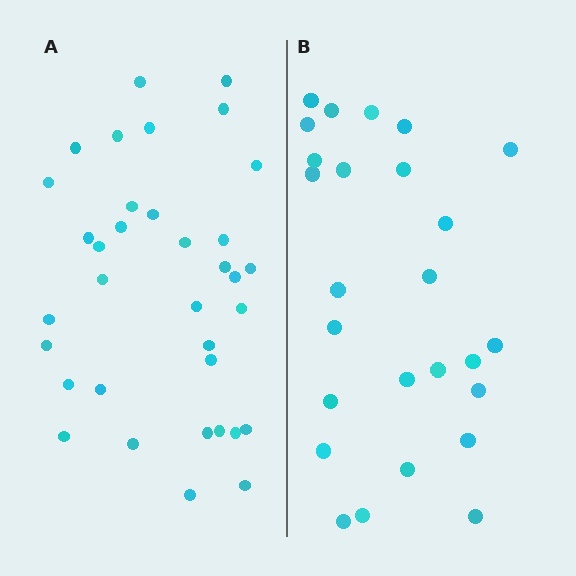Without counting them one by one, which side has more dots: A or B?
Region A (the left region) has more dots.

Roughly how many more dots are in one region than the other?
Region A has roughly 8 or so more dots than region B.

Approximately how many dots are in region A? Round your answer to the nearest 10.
About 40 dots. (The exact count is 35, which rounds to 40.)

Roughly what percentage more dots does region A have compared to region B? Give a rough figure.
About 35% more.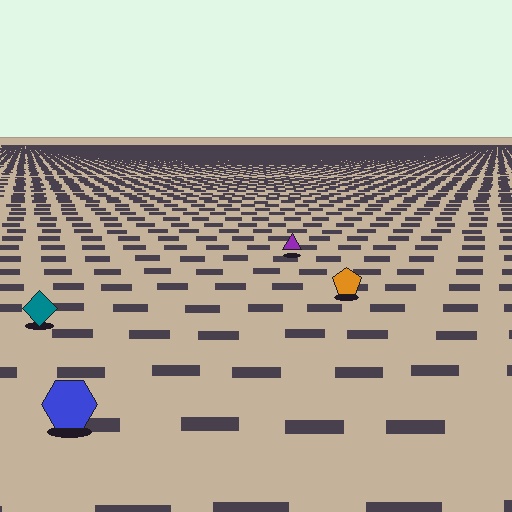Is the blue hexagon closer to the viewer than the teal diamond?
Yes. The blue hexagon is closer — you can tell from the texture gradient: the ground texture is coarser near it.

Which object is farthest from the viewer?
The purple triangle is farthest from the viewer. It appears smaller and the ground texture around it is denser.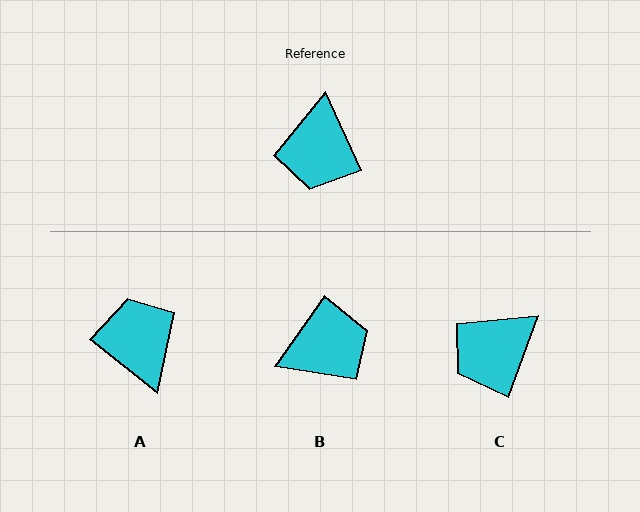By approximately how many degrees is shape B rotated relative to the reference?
Approximately 120 degrees counter-clockwise.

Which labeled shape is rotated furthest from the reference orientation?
A, about 153 degrees away.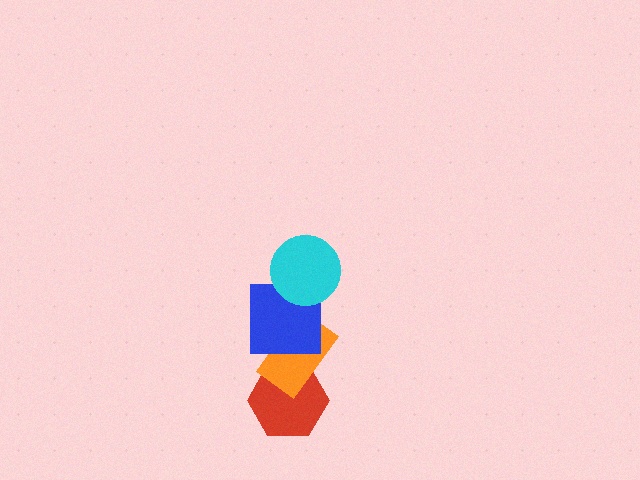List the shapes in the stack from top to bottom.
From top to bottom: the cyan circle, the blue square, the orange rectangle, the red hexagon.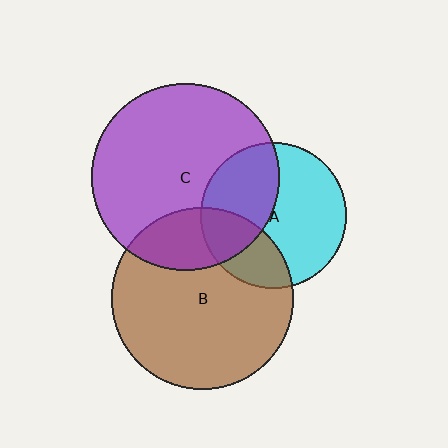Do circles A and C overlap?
Yes.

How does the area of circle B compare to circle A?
Approximately 1.6 times.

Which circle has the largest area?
Circle C (purple).